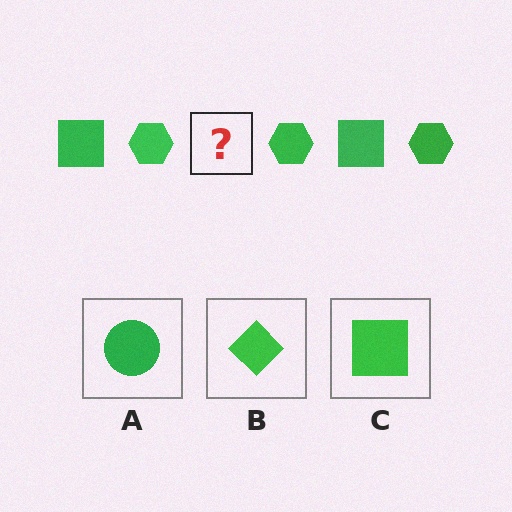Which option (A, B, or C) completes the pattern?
C.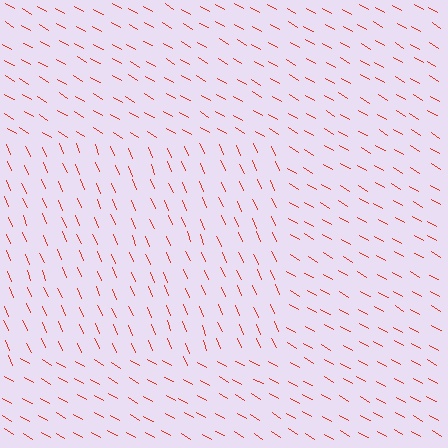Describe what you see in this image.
The image is filled with small red line segments. A rectangle region in the image has lines oriented differently from the surrounding lines, creating a visible texture boundary.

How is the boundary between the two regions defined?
The boundary is defined purely by a change in line orientation (approximately 36 degrees difference). All lines are the same color and thickness.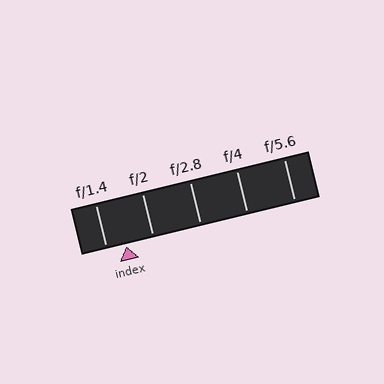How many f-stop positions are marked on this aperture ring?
There are 5 f-stop positions marked.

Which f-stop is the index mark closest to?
The index mark is closest to f/1.4.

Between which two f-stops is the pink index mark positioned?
The index mark is between f/1.4 and f/2.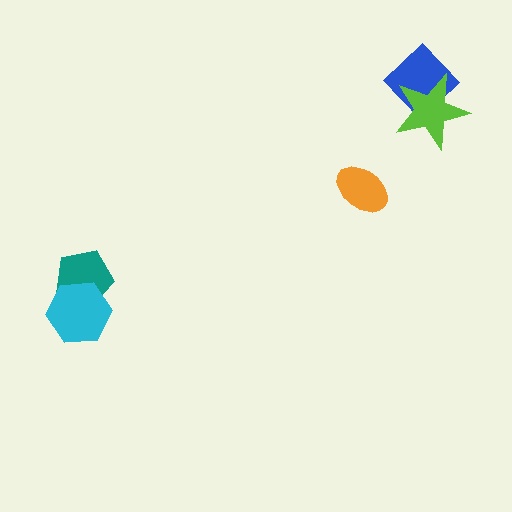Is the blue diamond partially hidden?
Yes, it is partially covered by another shape.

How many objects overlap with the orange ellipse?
0 objects overlap with the orange ellipse.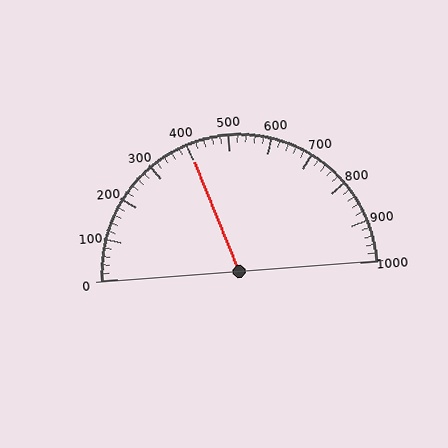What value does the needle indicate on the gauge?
The needle indicates approximately 400.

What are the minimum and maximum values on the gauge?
The gauge ranges from 0 to 1000.